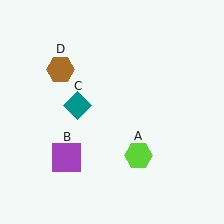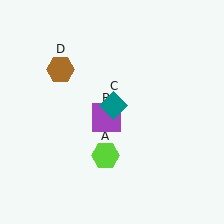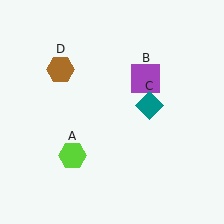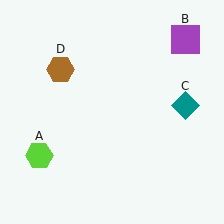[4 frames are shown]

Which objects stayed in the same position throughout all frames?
Brown hexagon (object D) remained stationary.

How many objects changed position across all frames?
3 objects changed position: lime hexagon (object A), purple square (object B), teal diamond (object C).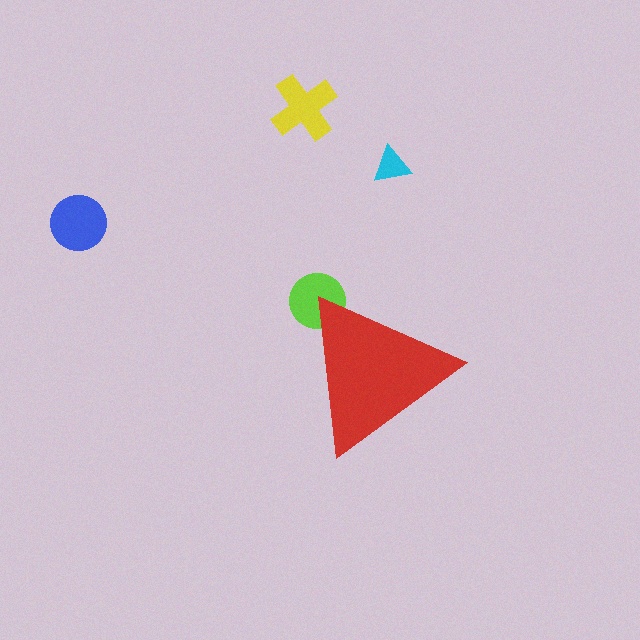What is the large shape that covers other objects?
A red triangle.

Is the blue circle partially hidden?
No, the blue circle is fully visible.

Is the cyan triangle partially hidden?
No, the cyan triangle is fully visible.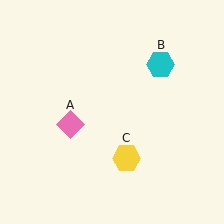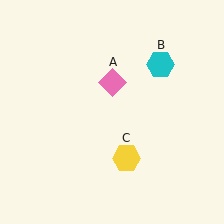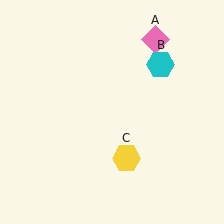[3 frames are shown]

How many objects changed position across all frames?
1 object changed position: pink diamond (object A).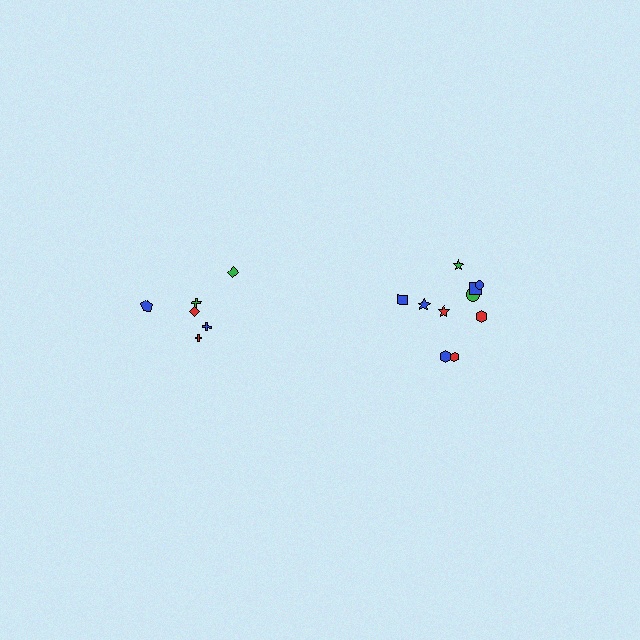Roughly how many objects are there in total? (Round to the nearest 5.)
Roughly 15 objects in total.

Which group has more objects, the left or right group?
The right group.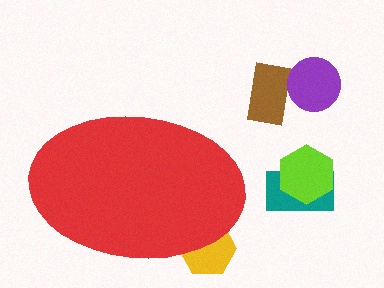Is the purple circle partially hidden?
No, the purple circle is fully visible.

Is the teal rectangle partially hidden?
No, the teal rectangle is fully visible.